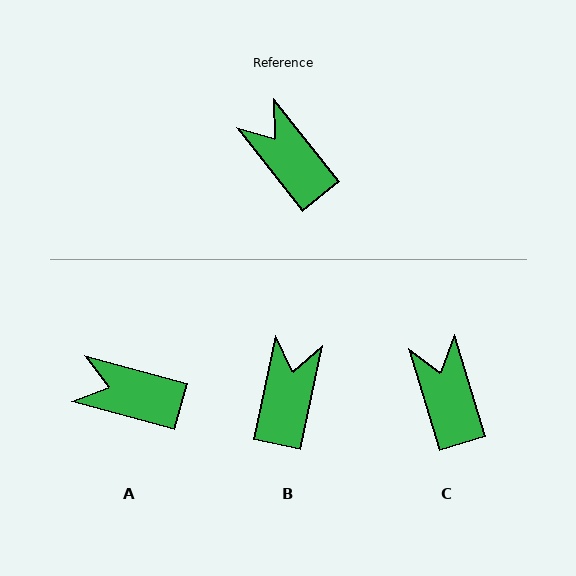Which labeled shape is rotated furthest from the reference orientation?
B, about 51 degrees away.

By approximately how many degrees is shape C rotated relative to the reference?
Approximately 21 degrees clockwise.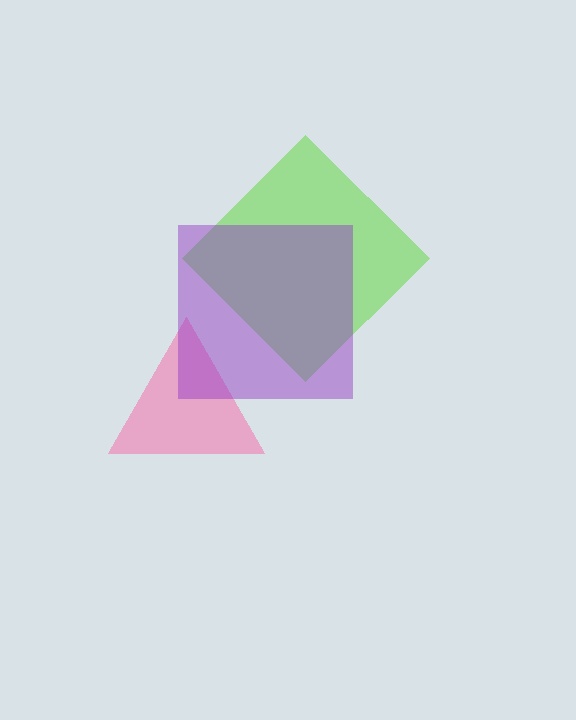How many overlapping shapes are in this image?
There are 3 overlapping shapes in the image.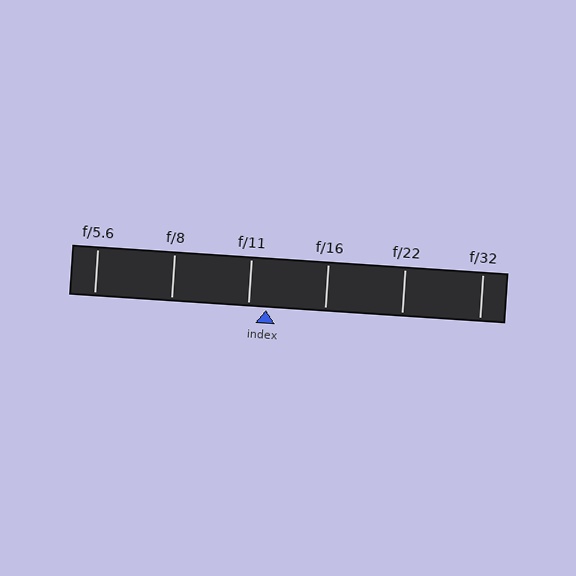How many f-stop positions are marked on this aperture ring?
There are 6 f-stop positions marked.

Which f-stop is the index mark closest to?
The index mark is closest to f/11.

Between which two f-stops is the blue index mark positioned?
The index mark is between f/11 and f/16.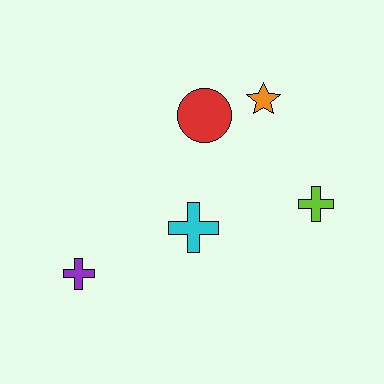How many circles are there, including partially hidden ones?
There is 1 circle.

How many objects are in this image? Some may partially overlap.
There are 5 objects.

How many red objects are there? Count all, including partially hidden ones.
There is 1 red object.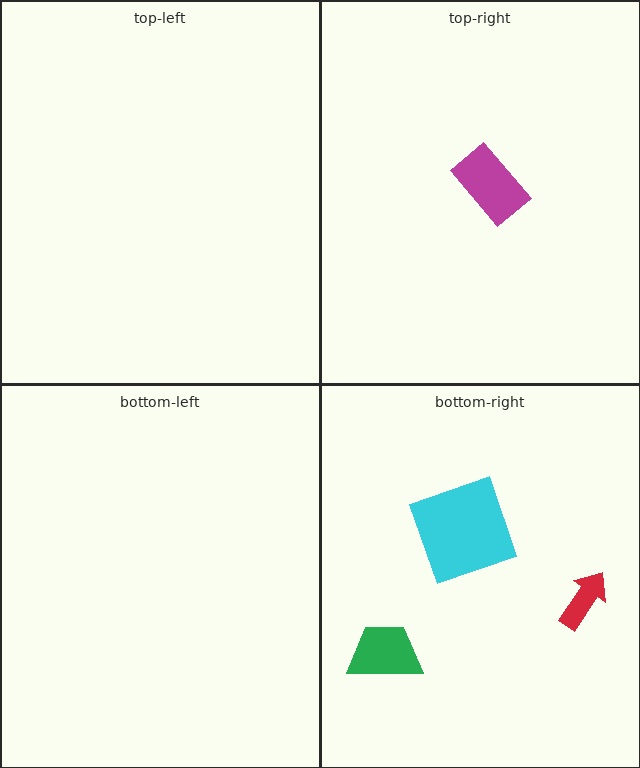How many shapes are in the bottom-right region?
3.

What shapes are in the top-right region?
The magenta rectangle.